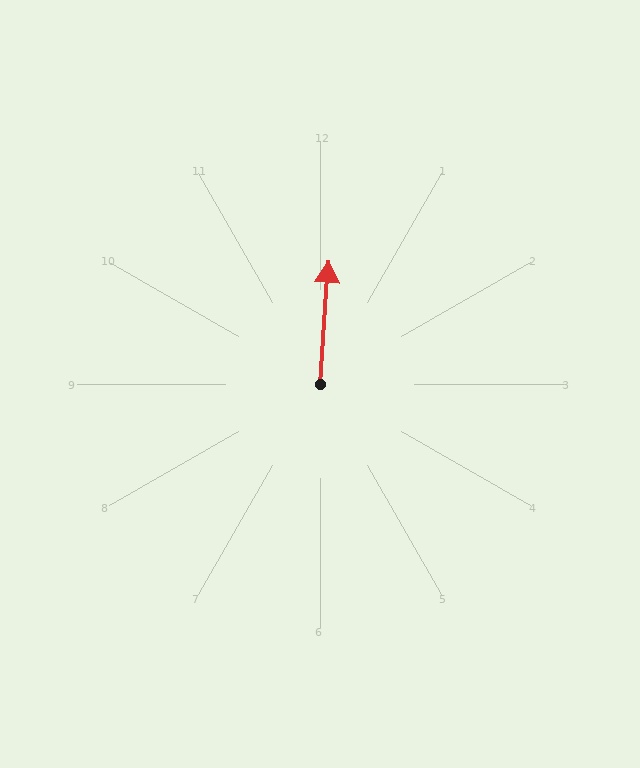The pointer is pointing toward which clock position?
Roughly 12 o'clock.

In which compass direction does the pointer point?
North.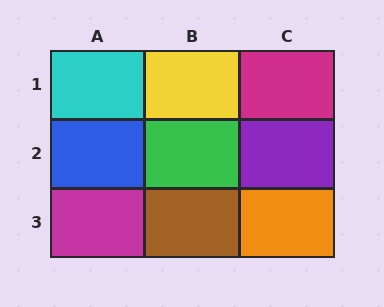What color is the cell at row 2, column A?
Blue.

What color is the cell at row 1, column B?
Yellow.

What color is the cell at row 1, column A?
Cyan.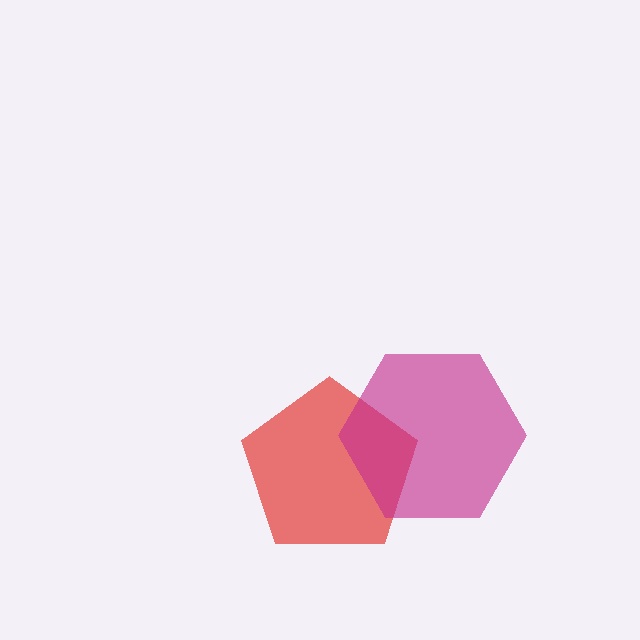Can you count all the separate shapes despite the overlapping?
Yes, there are 2 separate shapes.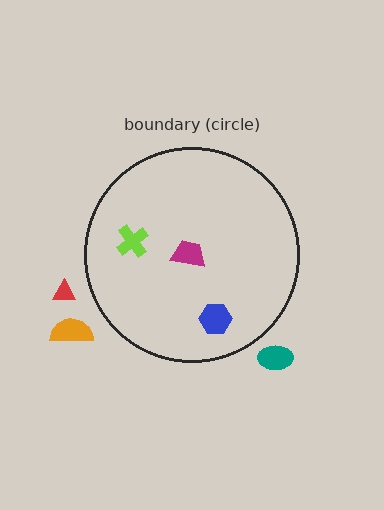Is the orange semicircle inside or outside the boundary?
Outside.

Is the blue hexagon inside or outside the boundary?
Inside.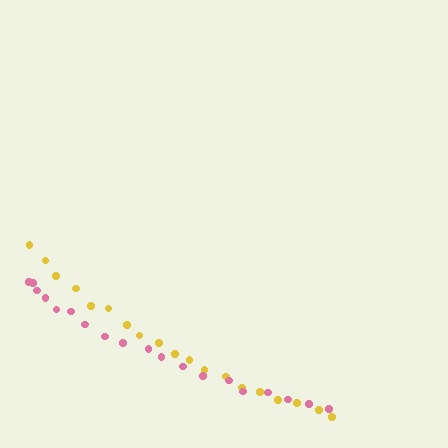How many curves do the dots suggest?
There are 2 distinct paths.